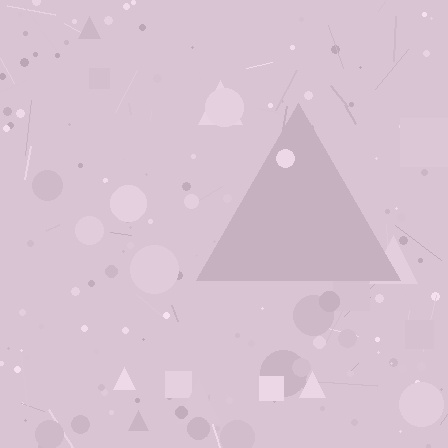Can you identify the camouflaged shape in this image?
The camouflaged shape is a triangle.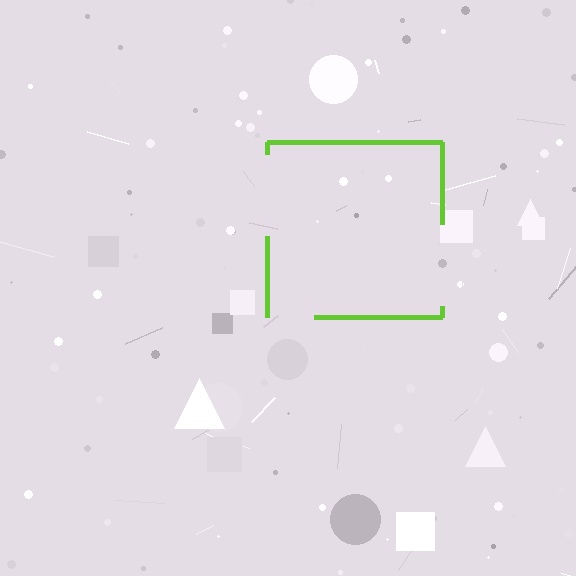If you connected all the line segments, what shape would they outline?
They would outline a square.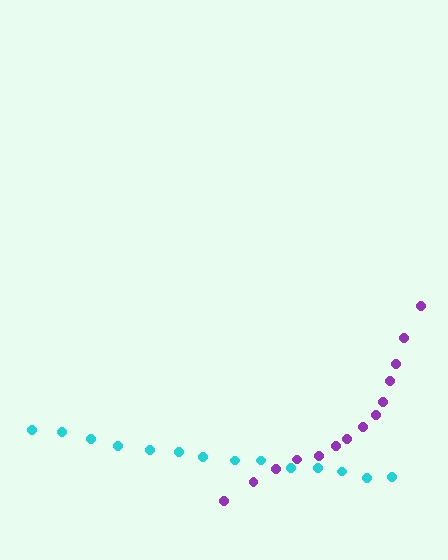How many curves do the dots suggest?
There are 2 distinct paths.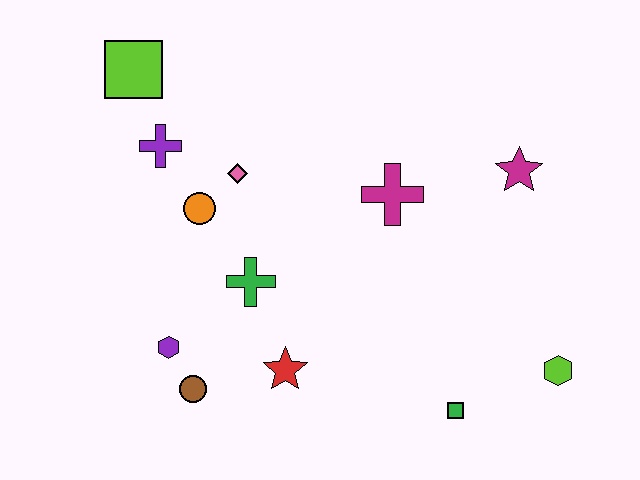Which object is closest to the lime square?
The purple cross is closest to the lime square.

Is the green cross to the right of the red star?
No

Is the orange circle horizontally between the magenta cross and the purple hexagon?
Yes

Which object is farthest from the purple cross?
The lime hexagon is farthest from the purple cross.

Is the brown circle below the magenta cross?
Yes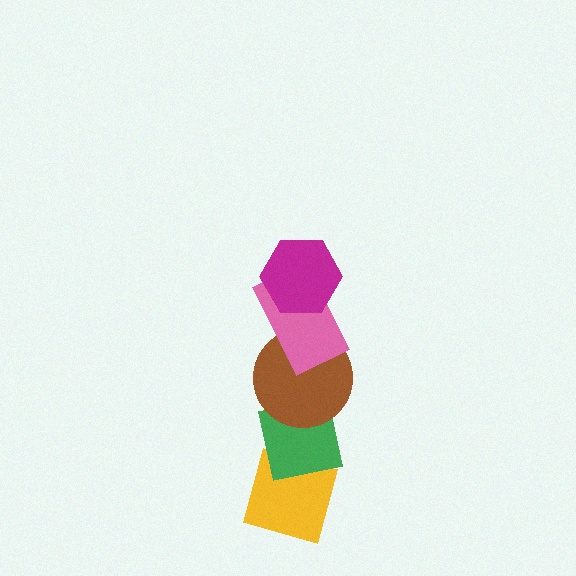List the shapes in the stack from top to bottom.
From top to bottom: the magenta hexagon, the pink rectangle, the brown circle, the green square, the yellow diamond.